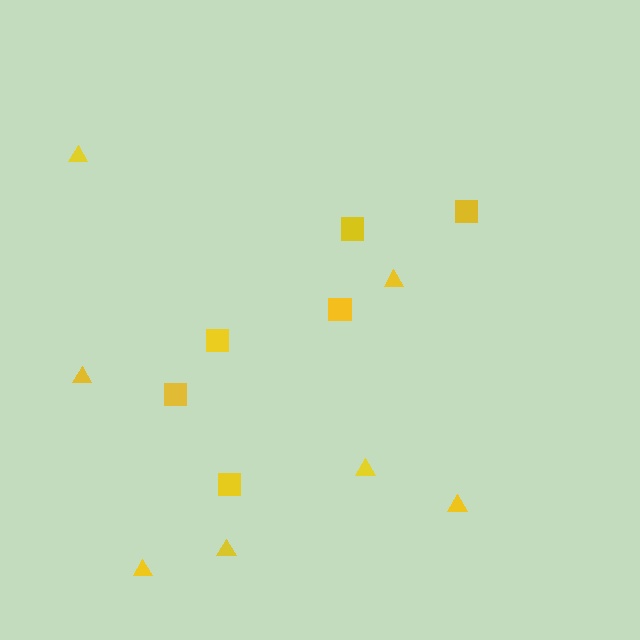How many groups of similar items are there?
There are 2 groups: one group of triangles (7) and one group of squares (6).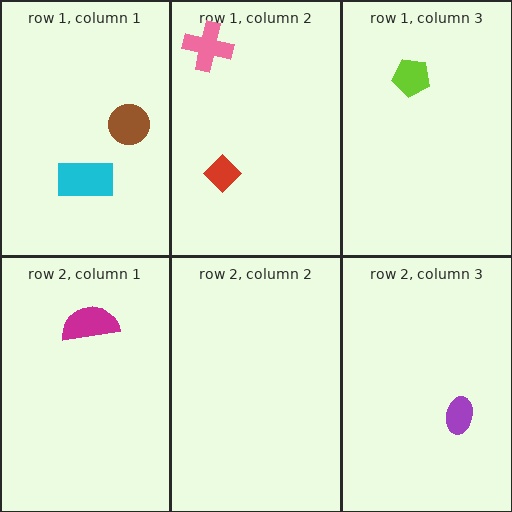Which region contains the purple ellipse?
The row 2, column 3 region.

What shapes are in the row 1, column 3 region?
The lime pentagon.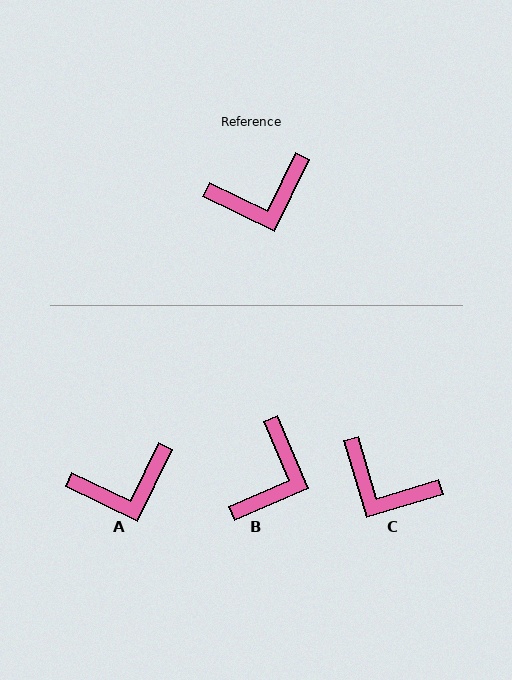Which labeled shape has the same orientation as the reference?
A.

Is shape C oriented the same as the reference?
No, it is off by about 47 degrees.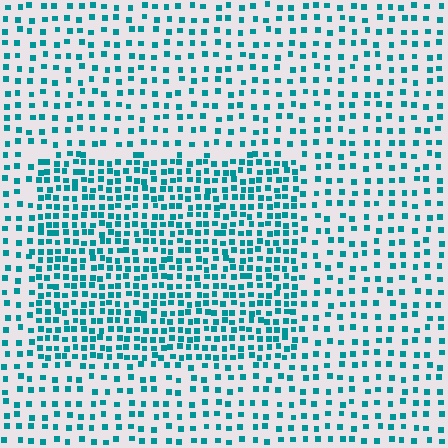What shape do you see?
I see a rectangle.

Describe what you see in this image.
The image contains small teal elements arranged at two different densities. A rectangle-shaped region is visible where the elements are more densely packed than the surrounding area.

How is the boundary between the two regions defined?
The boundary is defined by a change in element density (approximately 2.0x ratio). All elements are the same color, size, and shape.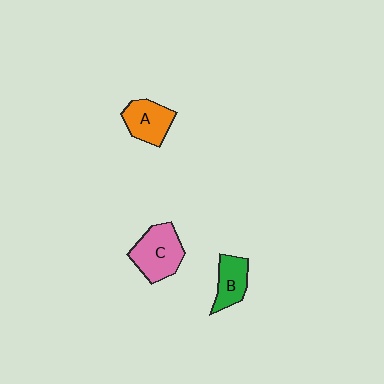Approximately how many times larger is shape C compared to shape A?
Approximately 1.3 times.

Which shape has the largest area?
Shape C (pink).